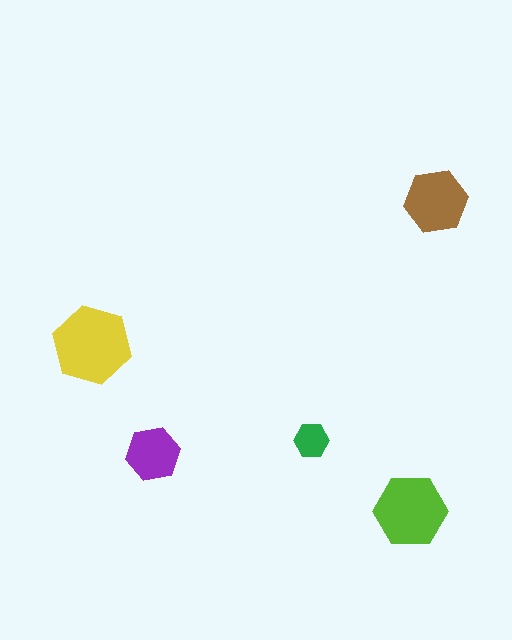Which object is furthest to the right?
The brown hexagon is rightmost.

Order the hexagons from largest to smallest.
the yellow one, the lime one, the brown one, the purple one, the green one.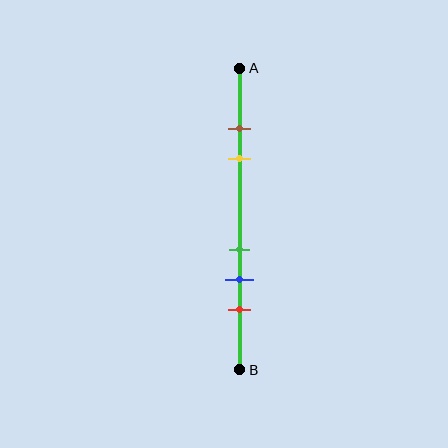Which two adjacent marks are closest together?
The brown and yellow marks are the closest adjacent pair.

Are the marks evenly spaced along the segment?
No, the marks are not evenly spaced.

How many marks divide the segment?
There are 5 marks dividing the segment.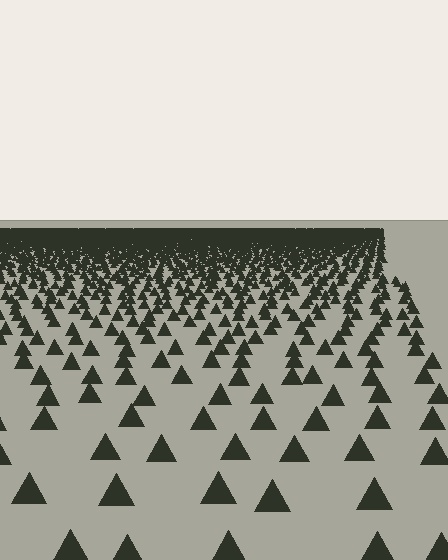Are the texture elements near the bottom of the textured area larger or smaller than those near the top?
Larger. Near the bottom, elements are closer to the viewer and appear at a bigger on-screen size.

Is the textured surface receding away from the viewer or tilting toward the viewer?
The surface is receding away from the viewer. Texture elements get smaller and denser toward the top.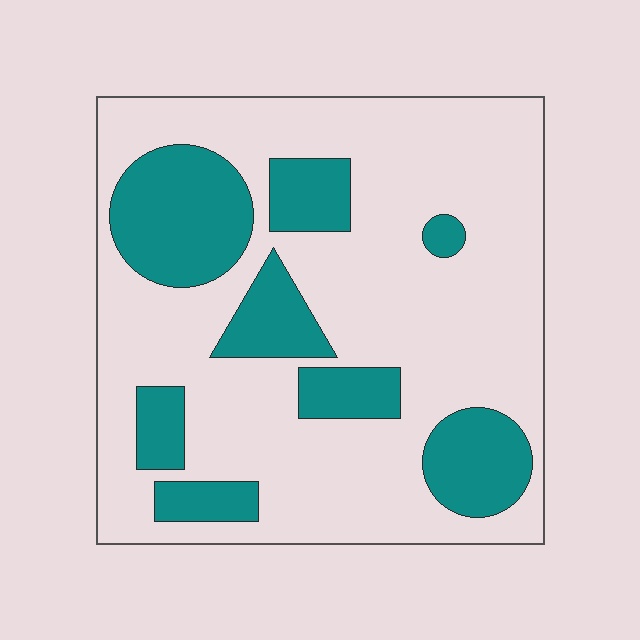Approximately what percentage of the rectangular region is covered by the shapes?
Approximately 25%.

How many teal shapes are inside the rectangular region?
8.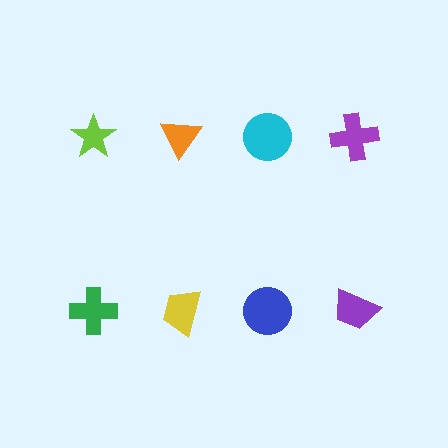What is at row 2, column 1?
A green cross.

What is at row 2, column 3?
A blue circle.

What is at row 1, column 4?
A purple cross.